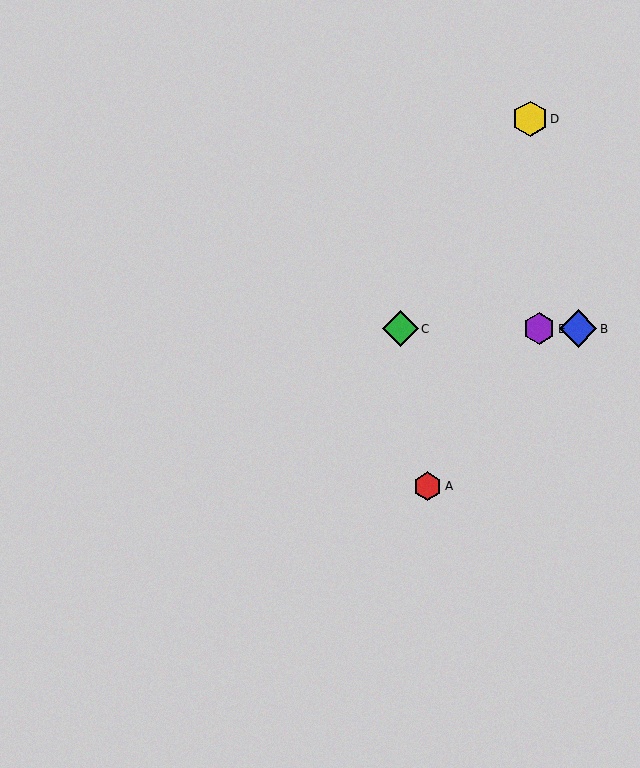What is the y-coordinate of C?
Object C is at y≈329.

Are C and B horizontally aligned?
Yes, both are at y≈329.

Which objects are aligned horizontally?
Objects B, C, E are aligned horizontally.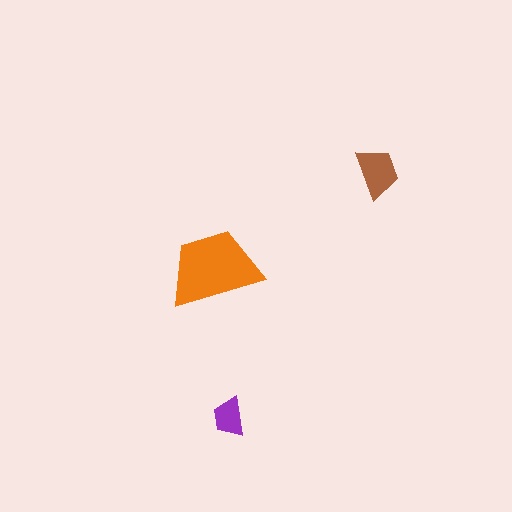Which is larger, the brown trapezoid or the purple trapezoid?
The brown one.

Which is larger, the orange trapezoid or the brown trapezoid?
The orange one.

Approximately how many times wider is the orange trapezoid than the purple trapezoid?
About 2.5 times wider.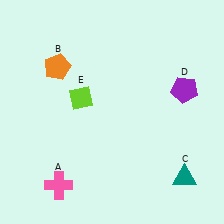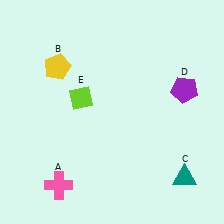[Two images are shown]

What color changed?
The pentagon (B) changed from orange in Image 1 to yellow in Image 2.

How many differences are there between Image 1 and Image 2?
There is 1 difference between the two images.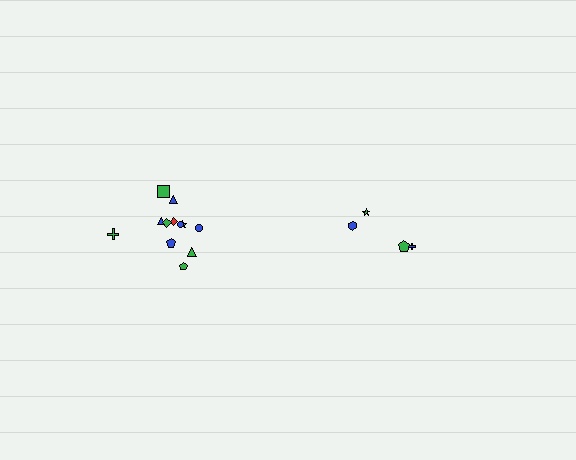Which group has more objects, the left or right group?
The left group.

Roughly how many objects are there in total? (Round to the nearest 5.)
Roughly 15 objects in total.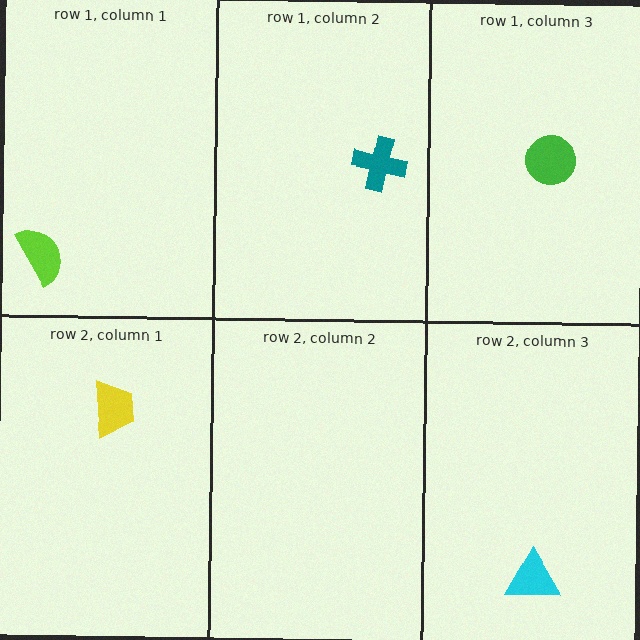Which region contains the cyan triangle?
The row 2, column 3 region.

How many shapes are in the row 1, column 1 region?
1.